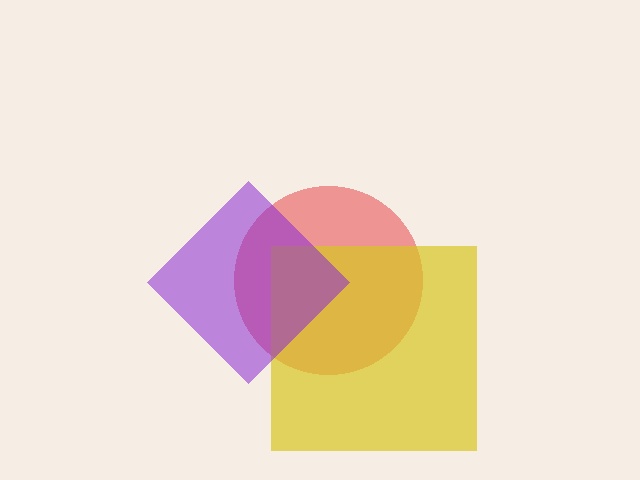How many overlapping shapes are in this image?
There are 3 overlapping shapes in the image.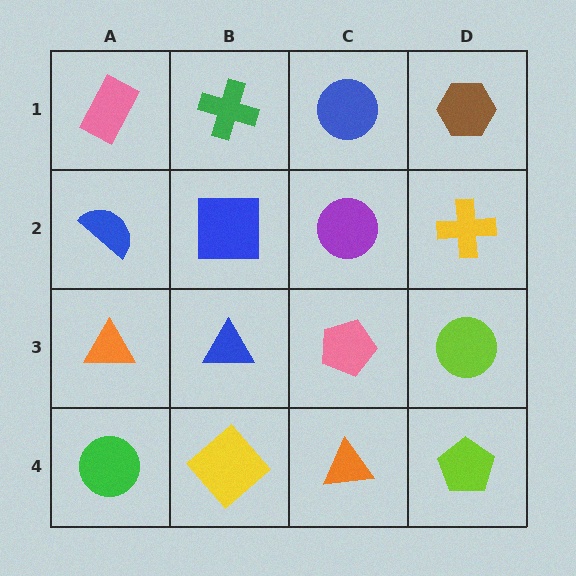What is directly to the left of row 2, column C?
A blue square.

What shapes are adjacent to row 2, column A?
A pink rectangle (row 1, column A), an orange triangle (row 3, column A), a blue square (row 2, column B).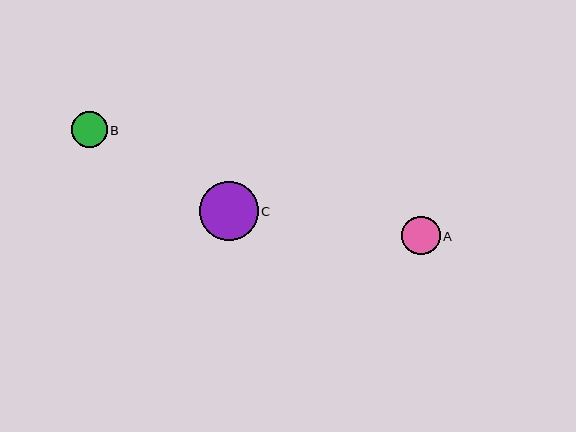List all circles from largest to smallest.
From largest to smallest: C, A, B.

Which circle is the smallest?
Circle B is the smallest with a size of approximately 36 pixels.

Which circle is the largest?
Circle C is the largest with a size of approximately 59 pixels.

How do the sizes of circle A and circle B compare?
Circle A and circle B are approximately the same size.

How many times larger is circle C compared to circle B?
Circle C is approximately 1.6 times the size of circle B.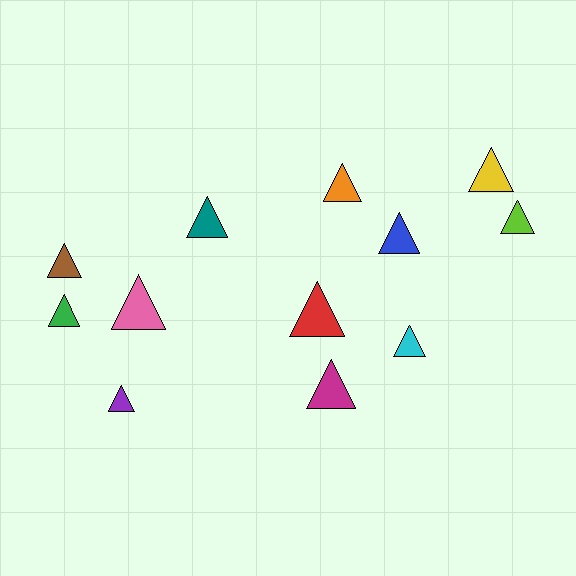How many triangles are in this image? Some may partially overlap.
There are 12 triangles.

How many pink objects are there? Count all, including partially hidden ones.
There is 1 pink object.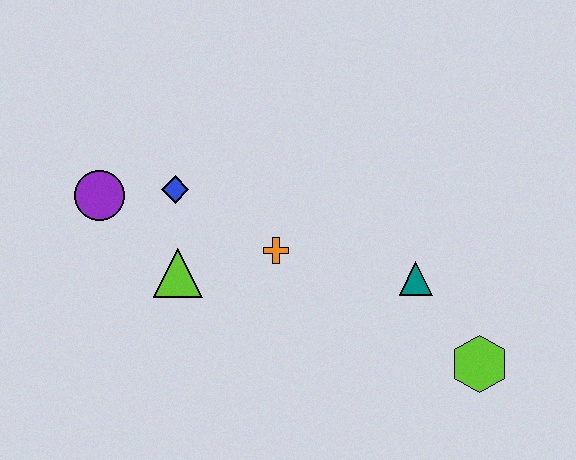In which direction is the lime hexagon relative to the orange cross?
The lime hexagon is to the right of the orange cross.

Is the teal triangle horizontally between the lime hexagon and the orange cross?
Yes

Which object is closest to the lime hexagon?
The teal triangle is closest to the lime hexagon.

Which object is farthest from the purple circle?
The lime hexagon is farthest from the purple circle.